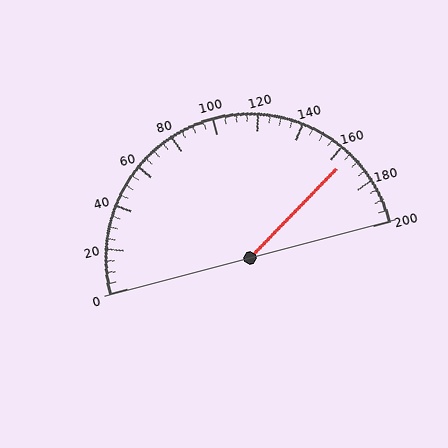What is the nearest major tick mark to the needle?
The nearest major tick mark is 160.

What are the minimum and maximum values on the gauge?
The gauge ranges from 0 to 200.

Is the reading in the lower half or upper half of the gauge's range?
The reading is in the upper half of the range (0 to 200).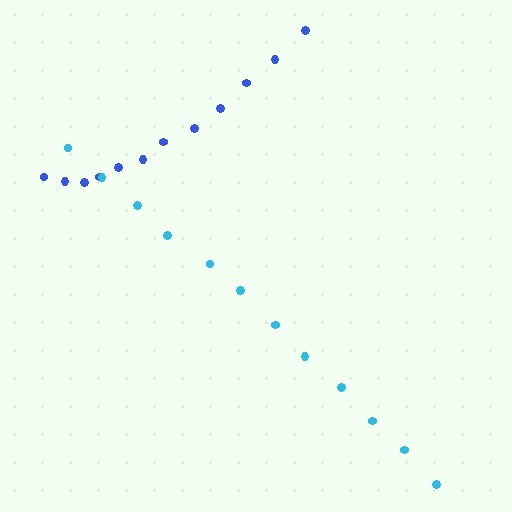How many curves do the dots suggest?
There are 2 distinct paths.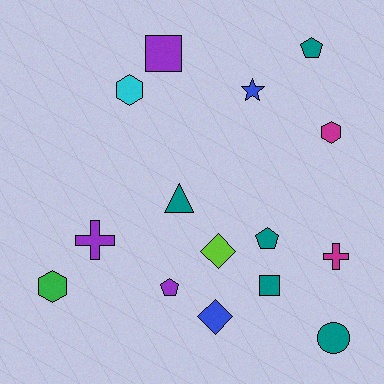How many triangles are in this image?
There is 1 triangle.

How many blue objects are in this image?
There are 2 blue objects.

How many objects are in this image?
There are 15 objects.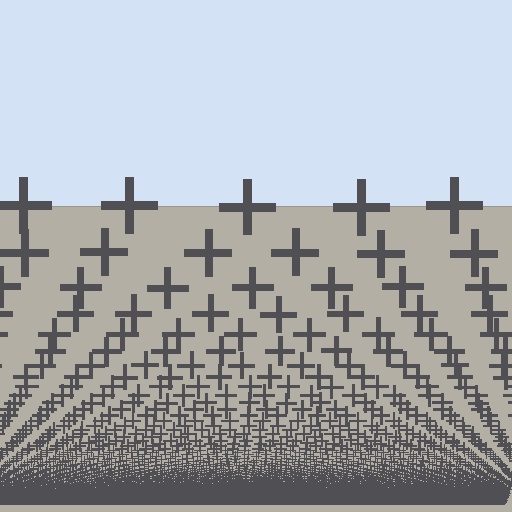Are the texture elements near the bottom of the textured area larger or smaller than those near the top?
Smaller. The gradient is inverted — elements near the bottom are smaller and denser.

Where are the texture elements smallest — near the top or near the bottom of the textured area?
Near the bottom.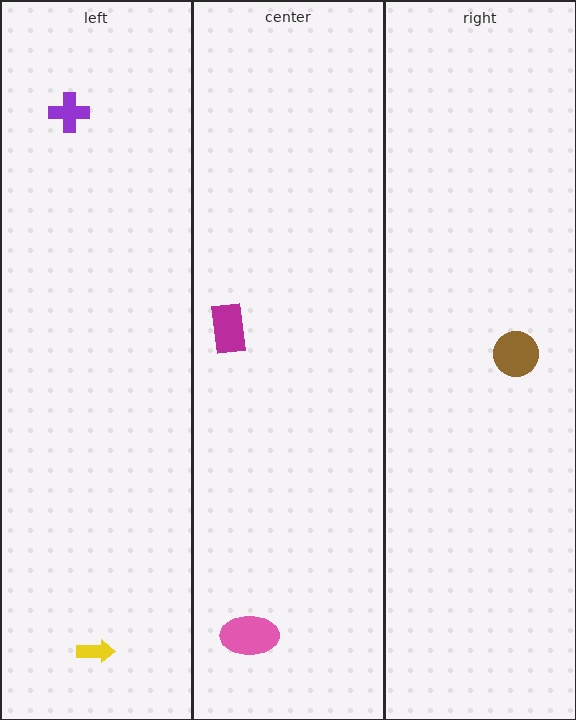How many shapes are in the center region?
2.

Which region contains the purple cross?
The left region.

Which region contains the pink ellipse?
The center region.